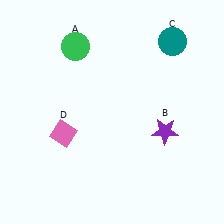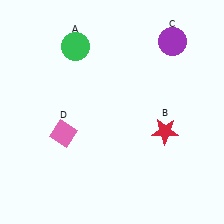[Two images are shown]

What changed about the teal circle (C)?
In Image 1, C is teal. In Image 2, it changed to purple.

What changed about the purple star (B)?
In Image 1, B is purple. In Image 2, it changed to red.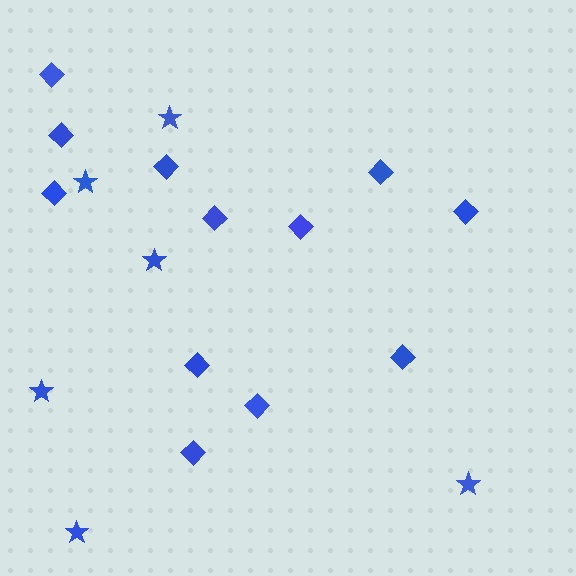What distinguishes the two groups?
There are 2 groups: one group of diamonds (12) and one group of stars (6).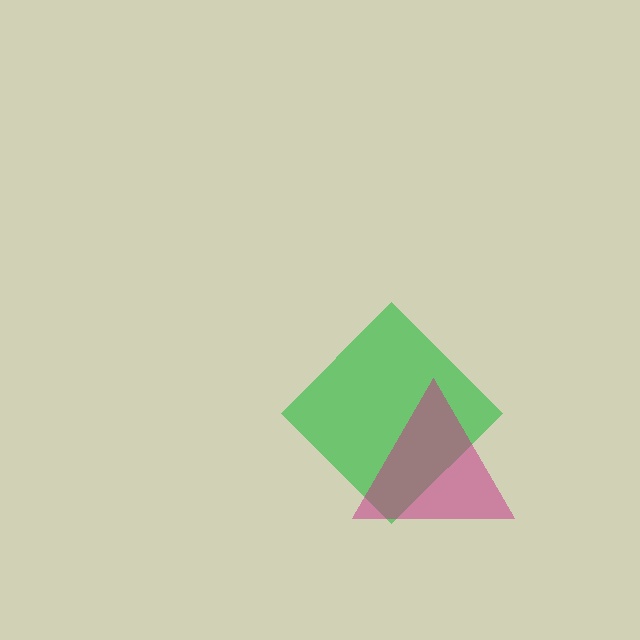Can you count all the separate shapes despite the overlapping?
Yes, there are 2 separate shapes.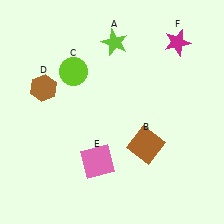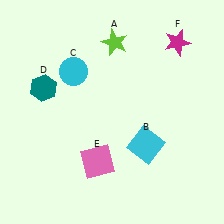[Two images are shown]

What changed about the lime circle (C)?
In Image 1, C is lime. In Image 2, it changed to cyan.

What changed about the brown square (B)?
In Image 1, B is brown. In Image 2, it changed to cyan.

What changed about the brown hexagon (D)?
In Image 1, D is brown. In Image 2, it changed to teal.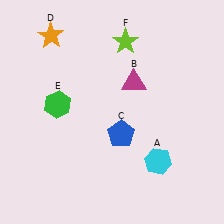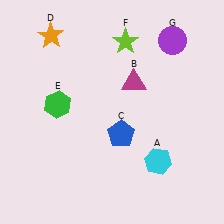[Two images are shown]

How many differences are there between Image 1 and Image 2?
There is 1 difference between the two images.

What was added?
A purple circle (G) was added in Image 2.